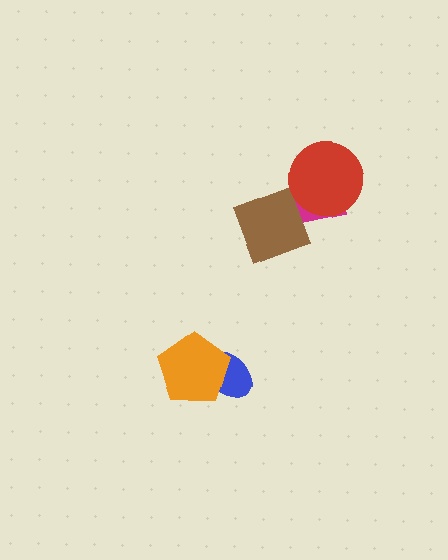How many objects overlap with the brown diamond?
1 object overlaps with the brown diamond.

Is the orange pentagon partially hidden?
No, no other shape covers it.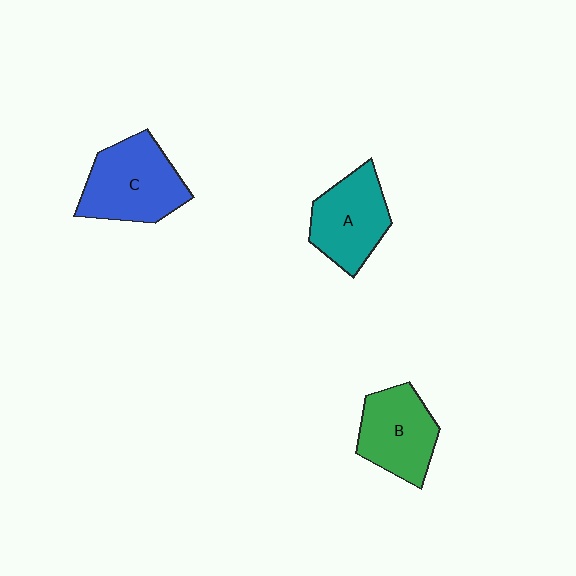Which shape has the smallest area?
Shape A (teal).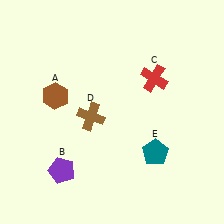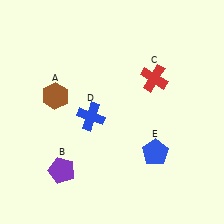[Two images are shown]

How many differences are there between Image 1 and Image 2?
There are 2 differences between the two images.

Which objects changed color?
D changed from brown to blue. E changed from teal to blue.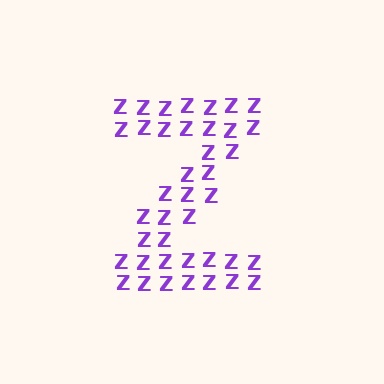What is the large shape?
The large shape is the letter Z.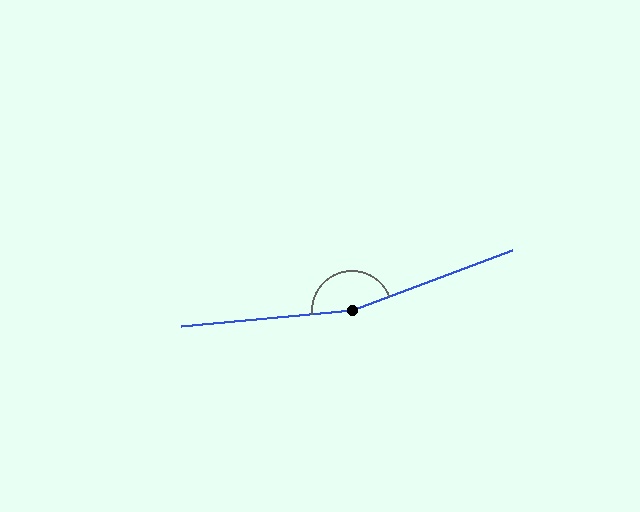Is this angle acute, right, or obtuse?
It is obtuse.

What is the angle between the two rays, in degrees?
Approximately 164 degrees.